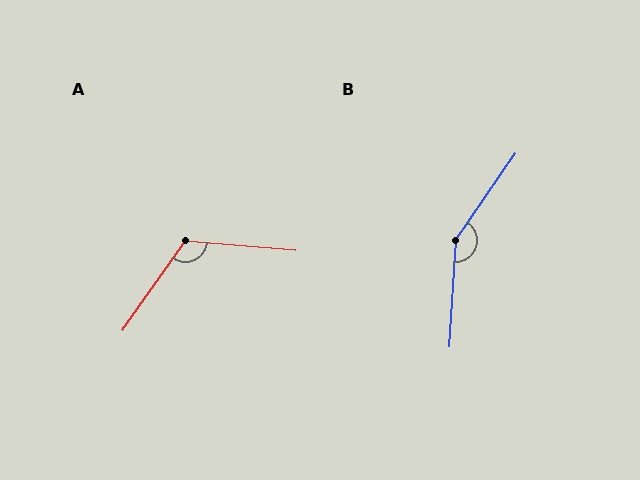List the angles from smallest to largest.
A (120°), B (149°).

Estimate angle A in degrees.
Approximately 120 degrees.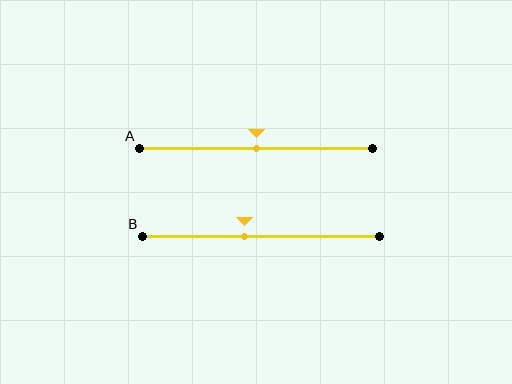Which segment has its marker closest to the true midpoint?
Segment A has its marker closest to the true midpoint.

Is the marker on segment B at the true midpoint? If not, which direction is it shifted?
No, the marker on segment B is shifted to the left by about 7% of the segment length.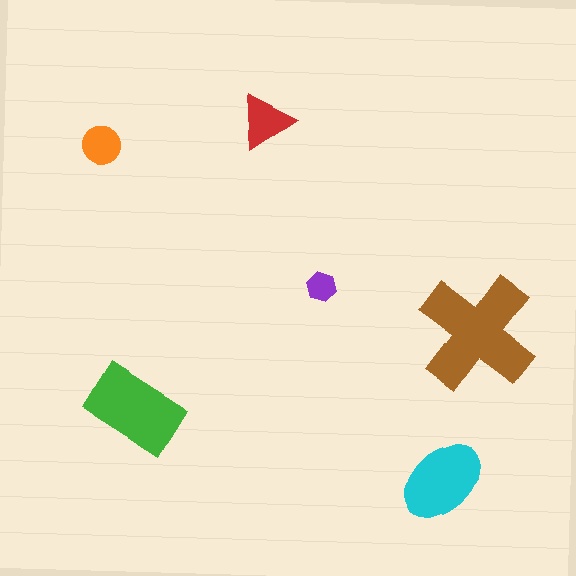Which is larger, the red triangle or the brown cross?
The brown cross.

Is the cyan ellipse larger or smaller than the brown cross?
Smaller.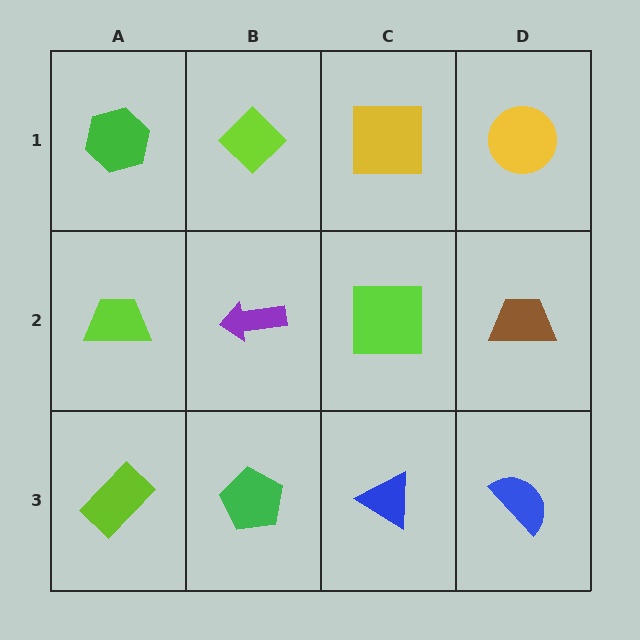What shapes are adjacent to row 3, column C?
A lime square (row 2, column C), a green pentagon (row 3, column B), a blue semicircle (row 3, column D).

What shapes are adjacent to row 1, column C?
A lime square (row 2, column C), a lime diamond (row 1, column B), a yellow circle (row 1, column D).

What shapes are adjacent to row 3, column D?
A brown trapezoid (row 2, column D), a blue triangle (row 3, column C).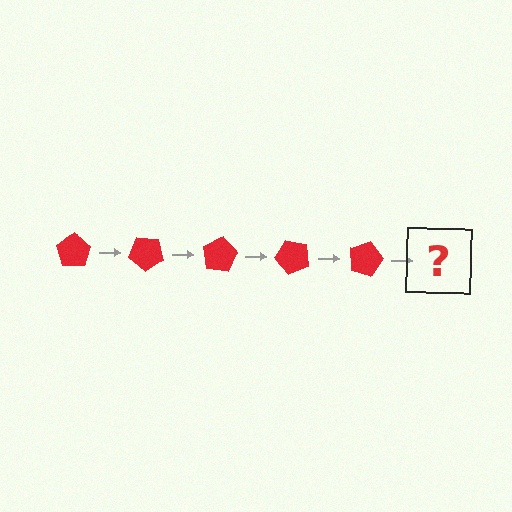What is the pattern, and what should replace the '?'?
The pattern is that the pentagon rotates 40 degrees each step. The '?' should be a red pentagon rotated 200 degrees.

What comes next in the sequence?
The next element should be a red pentagon rotated 200 degrees.